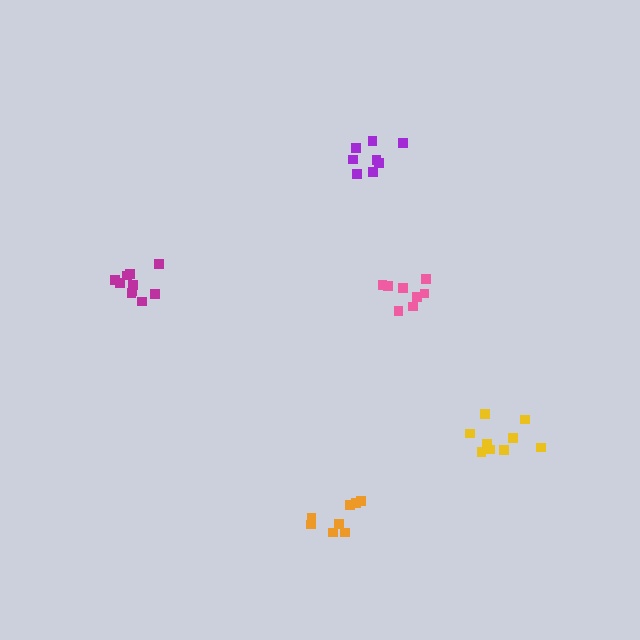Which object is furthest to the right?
The yellow cluster is rightmost.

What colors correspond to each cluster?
The clusters are colored: purple, pink, orange, yellow, magenta.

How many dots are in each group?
Group 1: 8 dots, Group 2: 8 dots, Group 3: 8 dots, Group 4: 9 dots, Group 5: 10 dots (43 total).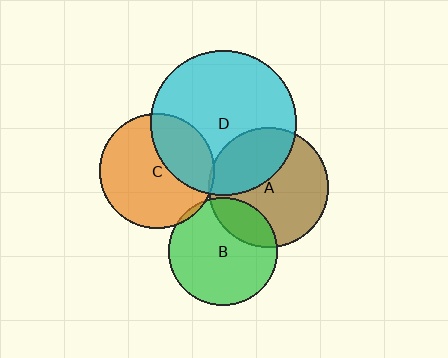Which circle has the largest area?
Circle D (cyan).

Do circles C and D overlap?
Yes.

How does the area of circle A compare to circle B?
Approximately 1.2 times.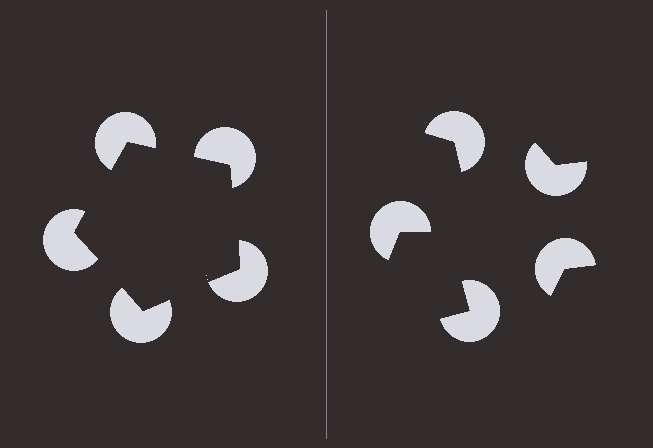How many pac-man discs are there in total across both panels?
10 — 5 on each side.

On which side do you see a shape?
An illusory pentagon appears on the left side. On the right side the wedge cuts are rotated, so no coherent shape forms.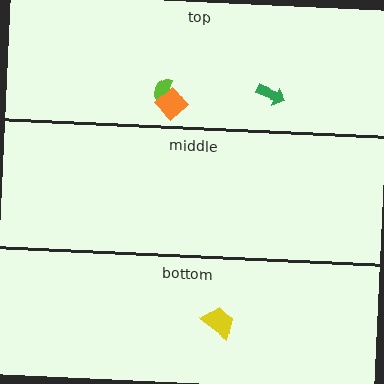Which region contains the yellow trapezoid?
The bottom region.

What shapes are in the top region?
The green arrow, the lime semicircle, the orange diamond.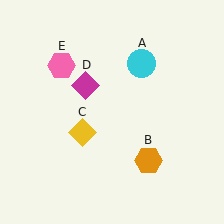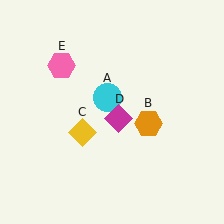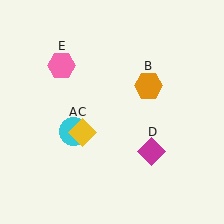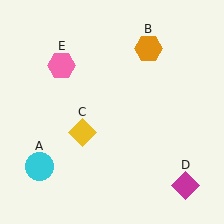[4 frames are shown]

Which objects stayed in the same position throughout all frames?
Yellow diamond (object C) and pink hexagon (object E) remained stationary.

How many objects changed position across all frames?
3 objects changed position: cyan circle (object A), orange hexagon (object B), magenta diamond (object D).